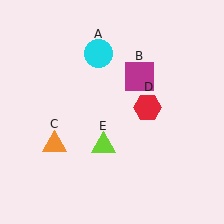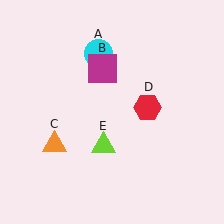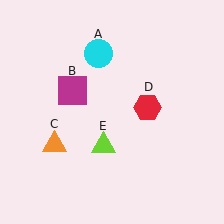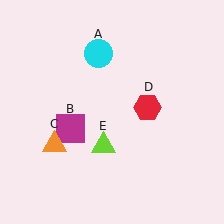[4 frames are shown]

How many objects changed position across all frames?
1 object changed position: magenta square (object B).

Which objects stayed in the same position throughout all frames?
Cyan circle (object A) and orange triangle (object C) and red hexagon (object D) and lime triangle (object E) remained stationary.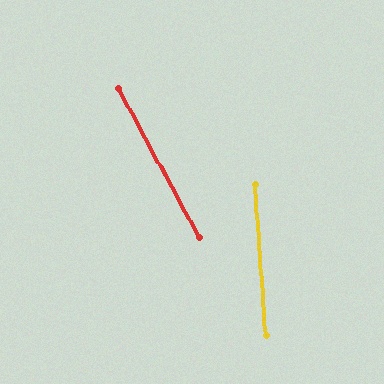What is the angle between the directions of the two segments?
Approximately 24 degrees.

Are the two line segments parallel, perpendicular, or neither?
Neither parallel nor perpendicular — they differ by about 24°.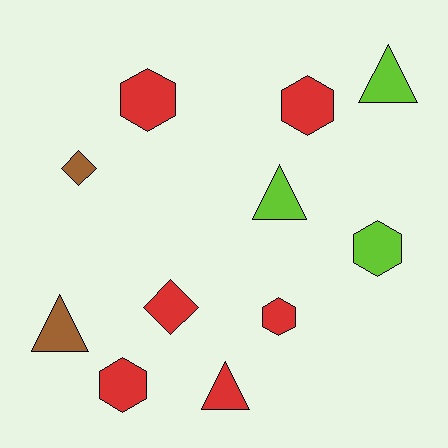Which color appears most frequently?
Red, with 6 objects.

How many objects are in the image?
There are 11 objects.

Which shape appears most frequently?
Hexagon, with 5 objects.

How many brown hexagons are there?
There are no brown hexagons.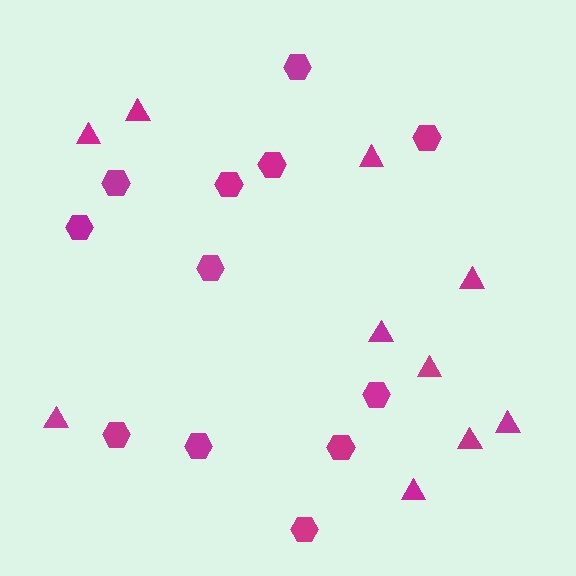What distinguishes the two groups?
There are 2 groups: one group of triangles (10) and one group of hexagons (12).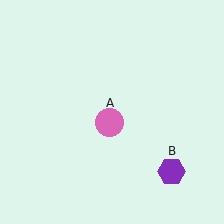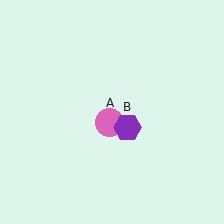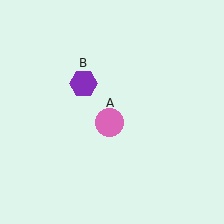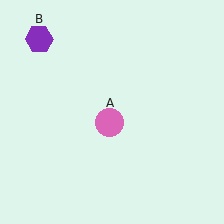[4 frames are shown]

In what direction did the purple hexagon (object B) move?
The purple hexagon (object B) moved up and to the left.